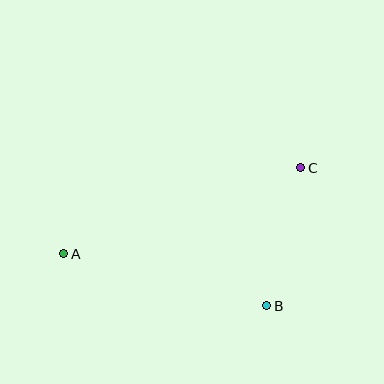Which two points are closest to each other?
Points B and C are closest to each other.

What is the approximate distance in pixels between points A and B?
The distance between A and B is approximately 210 pixels.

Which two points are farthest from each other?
Points A and C are farthest from each other.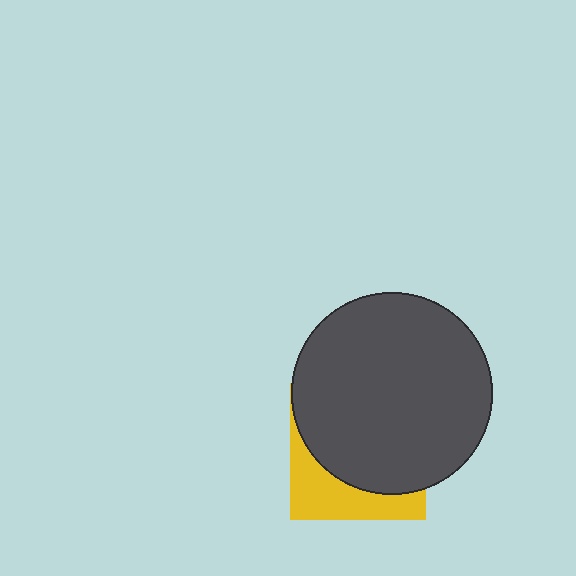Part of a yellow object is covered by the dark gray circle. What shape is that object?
It is a square.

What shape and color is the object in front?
The object in front is a dark gray circle.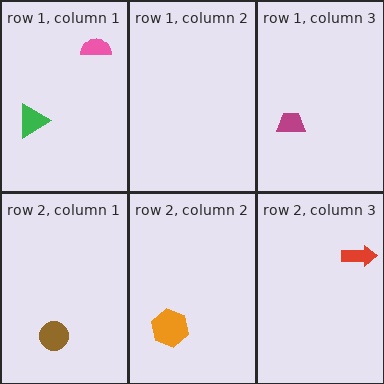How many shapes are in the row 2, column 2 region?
1.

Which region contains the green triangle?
The row 1, column 1 region.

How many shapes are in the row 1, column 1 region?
2.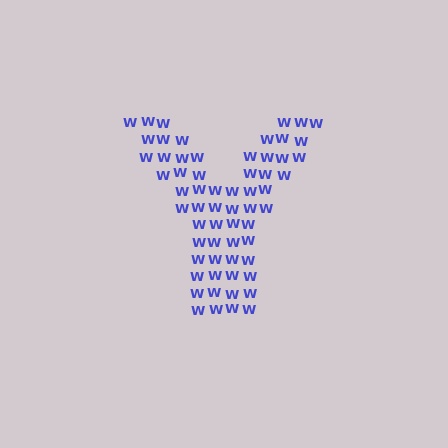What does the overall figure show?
The overall figure shows the letter Y.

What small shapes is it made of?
It is made of small letter W's.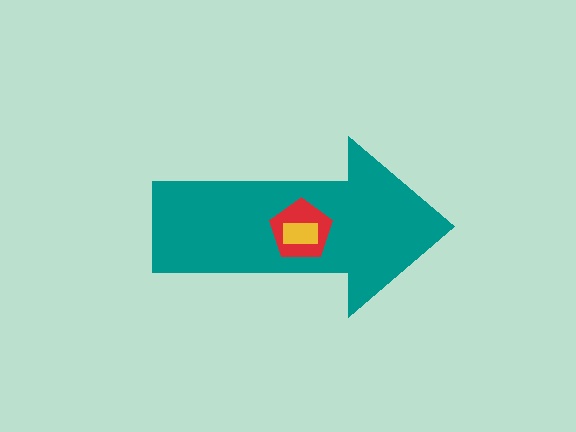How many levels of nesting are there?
3.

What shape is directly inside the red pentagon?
The yellow rectangle.